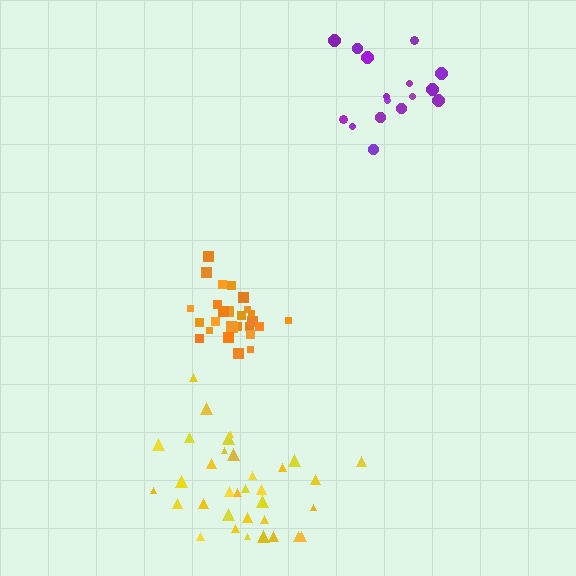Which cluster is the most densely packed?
Orange.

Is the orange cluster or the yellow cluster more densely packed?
Orange.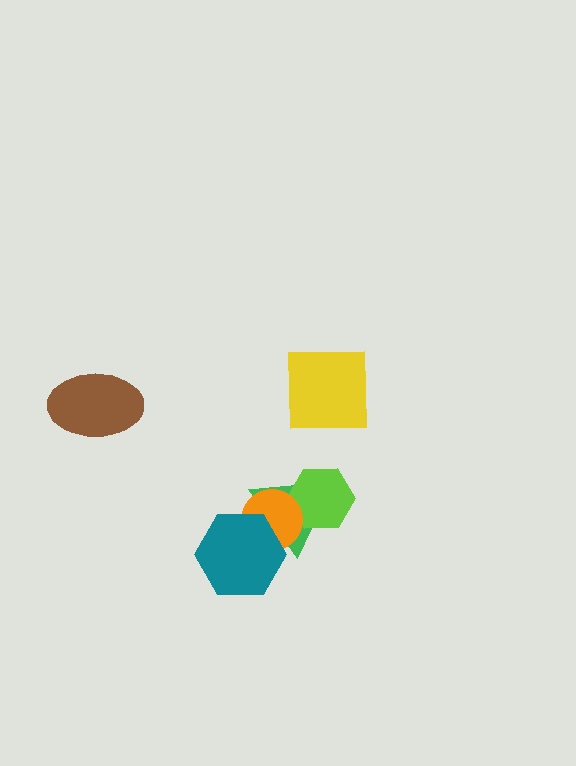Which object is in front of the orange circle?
The teal hexagon is in front of the orange circle.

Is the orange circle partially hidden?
Yes, it is partially covered by another shape.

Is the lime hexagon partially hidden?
Yes, it is partially covered by another shape.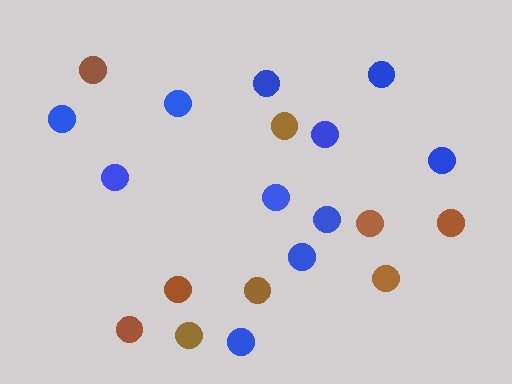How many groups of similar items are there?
There are 2 groups: one group of blue circles (11) and one group of brown circles (9).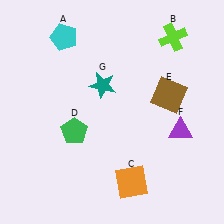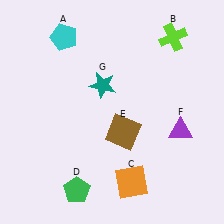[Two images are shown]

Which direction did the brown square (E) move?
The brown square (E) moved left.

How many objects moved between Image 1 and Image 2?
2 objects moved between the two images.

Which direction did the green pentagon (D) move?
The green pentagon (D) moved down.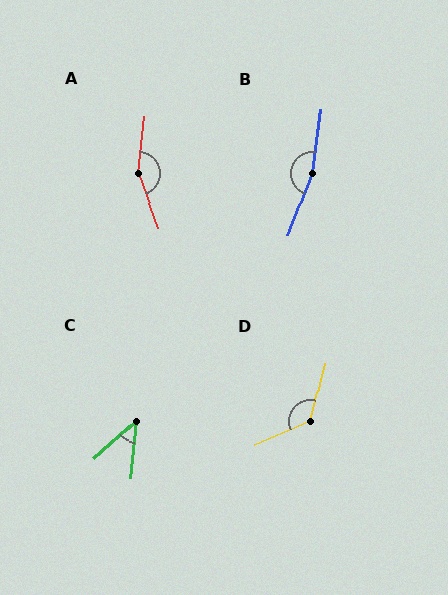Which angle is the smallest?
C, at approximately 43 degrees.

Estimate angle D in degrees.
Approximately 127 degrees.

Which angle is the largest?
B, at approximately 167 degrees.